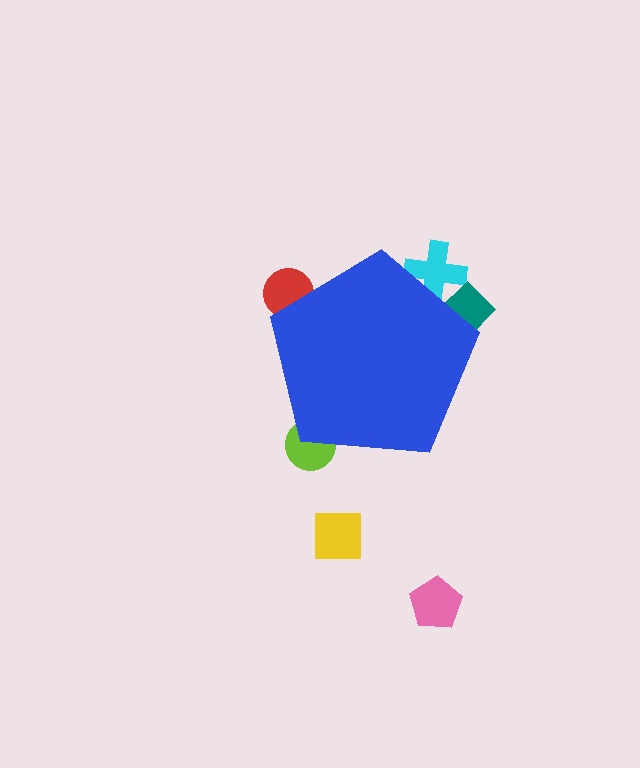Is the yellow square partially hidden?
No, the yellow square is fully visible.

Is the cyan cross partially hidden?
Yes, the cyan cross is partially hidden behind the blue pentagon.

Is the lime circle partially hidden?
Yes, the lime circle is partially hidden behind the blue pentagon.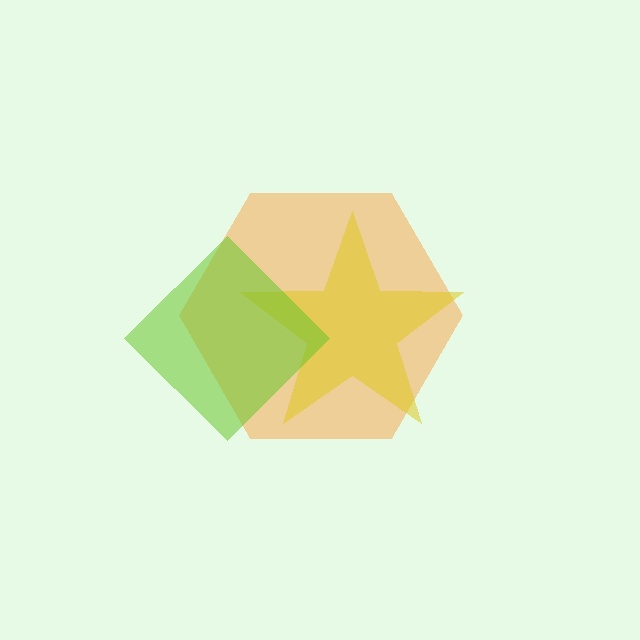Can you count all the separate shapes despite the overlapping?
Yes, there are 3 separate shapes.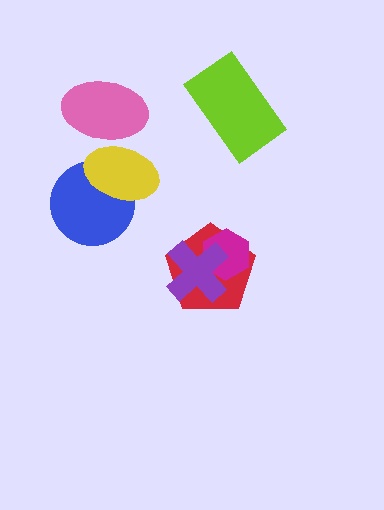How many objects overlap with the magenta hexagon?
2 objects overlap with the magenta hexagon.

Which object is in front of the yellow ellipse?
The pink ellipse is in front of the yellow ellipse.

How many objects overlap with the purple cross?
2 objects overlap with the purple cross.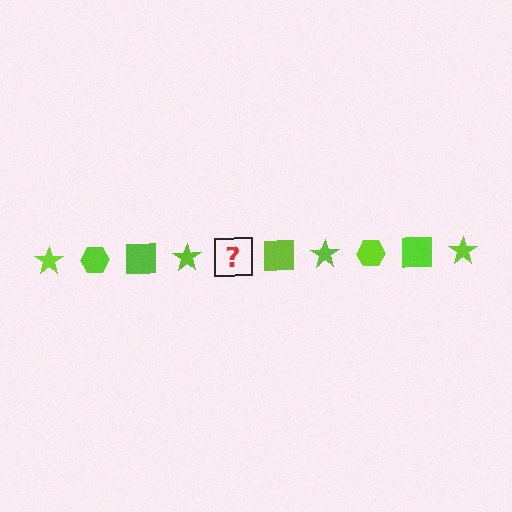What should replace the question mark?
The question mark should be replaced with a lime hexagon.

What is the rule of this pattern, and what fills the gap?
The rule is that the pattern cycles through star, hexagon, square shapes in lime. The gap should be filled with a lime hexagon.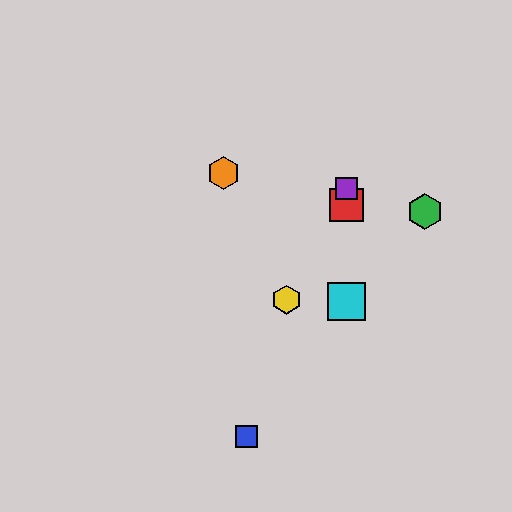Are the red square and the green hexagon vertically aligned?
No, the red square is at x≈347 and the green hexagon is at x≈425.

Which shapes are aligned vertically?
The red square, the purple square, the cyan square are aligned vertically.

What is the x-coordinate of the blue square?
The blue square is at x≈246.